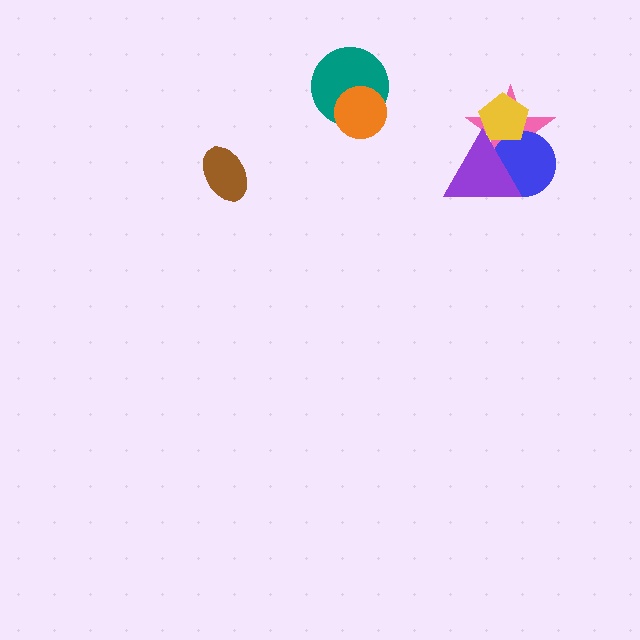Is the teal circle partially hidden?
Yes, it is partially covered by another shape.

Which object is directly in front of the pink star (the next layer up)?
The blue circle is directly in front of the pink star.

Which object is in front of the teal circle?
The orange circle is in front of the teal circle.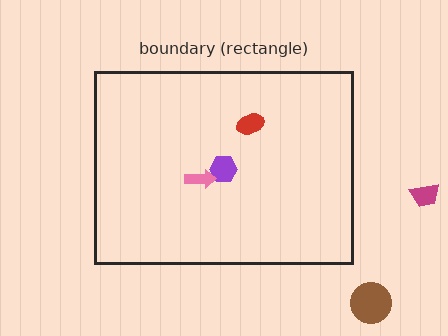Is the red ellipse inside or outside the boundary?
Inside.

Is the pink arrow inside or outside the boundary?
Inside.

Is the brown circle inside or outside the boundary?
Outside.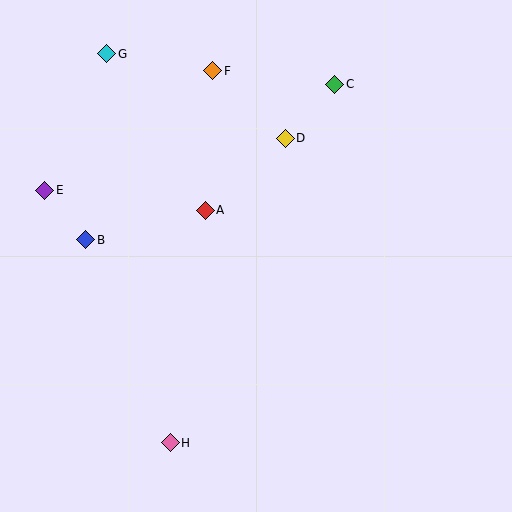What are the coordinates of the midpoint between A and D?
The midpoint between A and D is at (245, 174).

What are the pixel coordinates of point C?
Point C is at (335, 84).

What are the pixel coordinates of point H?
Point H is at (170, 443).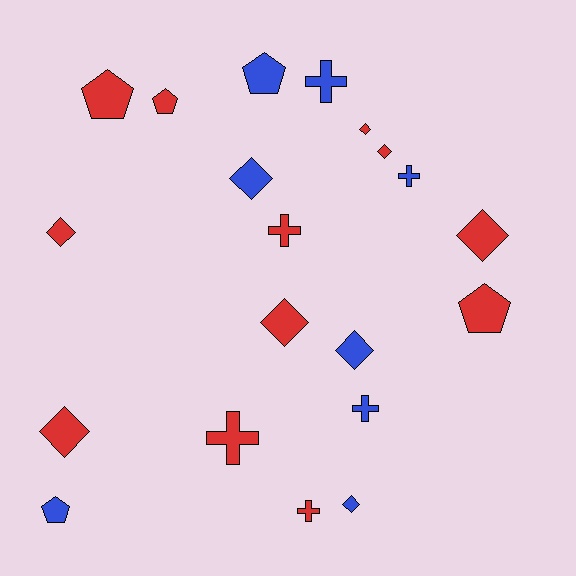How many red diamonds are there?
There are 6 red diamonds.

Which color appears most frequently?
Red, with 12 objects.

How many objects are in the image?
There are 20 objects.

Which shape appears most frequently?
Diamond, with 9 objects.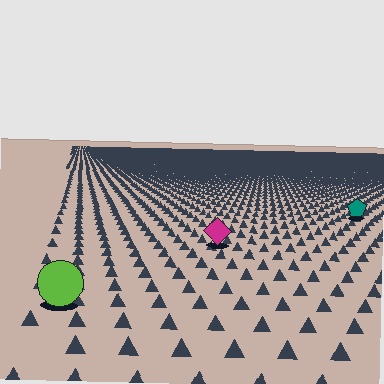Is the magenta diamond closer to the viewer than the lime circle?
No. The lime circle is closer — you can tell from the texture gradient: the ground texture is coarser near it.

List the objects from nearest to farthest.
From nearest to farthest: the lime circle, the magenta diamond, the teal pentagon.